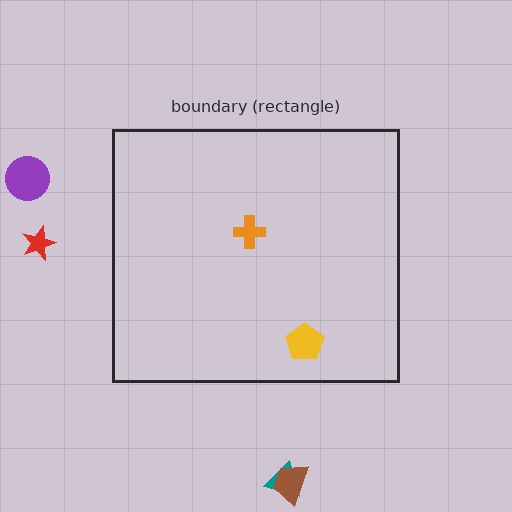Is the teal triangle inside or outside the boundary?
Outside.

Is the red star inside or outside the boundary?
Outside.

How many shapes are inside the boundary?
2 inside, 4 outside.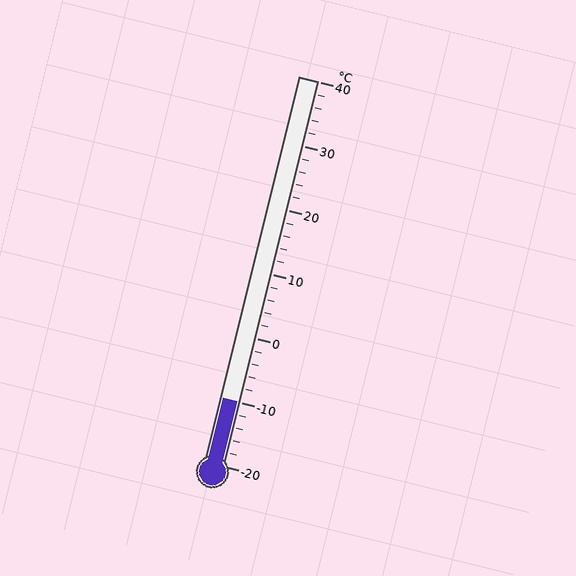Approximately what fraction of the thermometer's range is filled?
The thermometer is filled to approximately 15% of its range.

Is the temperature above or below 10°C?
The temperature is below 10°C.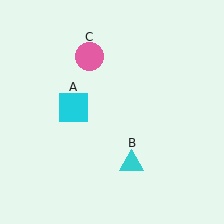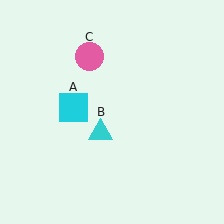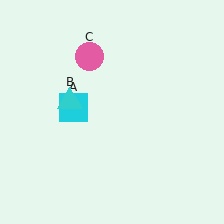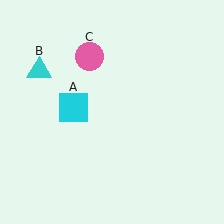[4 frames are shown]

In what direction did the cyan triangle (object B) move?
The cyan triangle (object B) moved up and to the left.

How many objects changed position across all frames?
1 object changed position: cyan triangle (object B).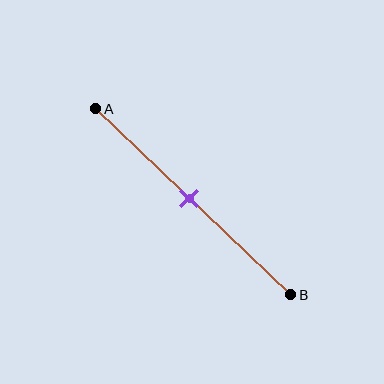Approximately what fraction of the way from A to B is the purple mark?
The purple mark is approximately 50% of the way from A to B.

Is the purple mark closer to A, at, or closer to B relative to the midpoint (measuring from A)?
The purple mark is approximately at the midpoint of segment AB.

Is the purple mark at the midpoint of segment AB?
Yes, the mark is approximately at the midpoint.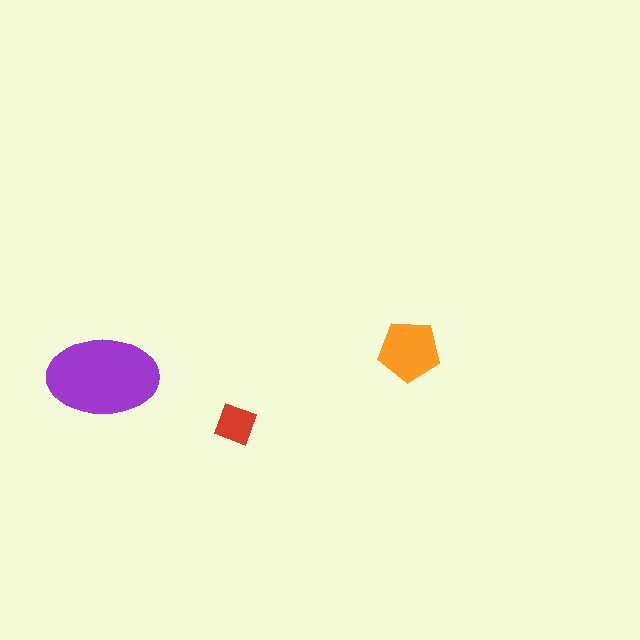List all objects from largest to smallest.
The purple ellipse, the orange pentagon, the red square.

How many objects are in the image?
There are 3 objects in the image.